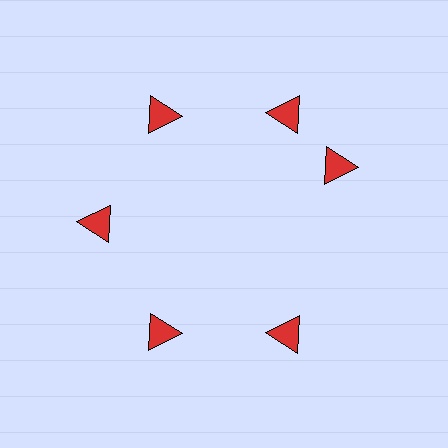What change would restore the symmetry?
The symmetry would be restored by rotating it back into even spacing with its neighbors so that all 6 triangles sit at equal angles and equal distance from the center.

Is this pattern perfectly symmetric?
No. The 6 red triangles are arranged in a ring, but one element near the 3 o'clock position is rotated out of alignment along the ring, breaking the 6-fold rotational symmetry.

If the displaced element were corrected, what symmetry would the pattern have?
It would have 6-fold rotational symmetry — the pattern would map onto itself every 60 degrees.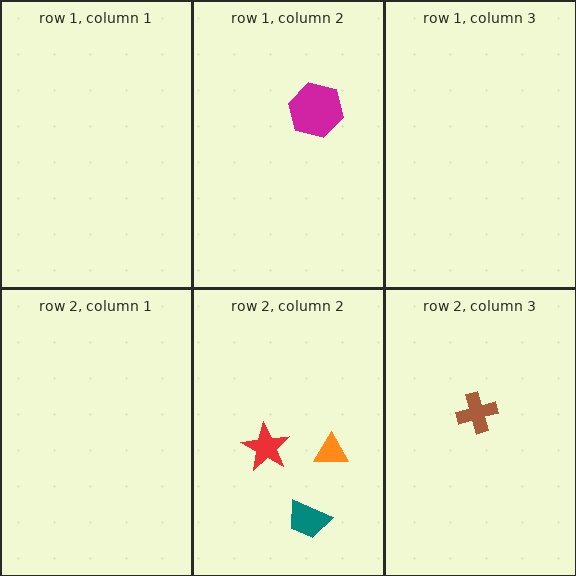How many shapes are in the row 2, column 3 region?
1.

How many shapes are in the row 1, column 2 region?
1.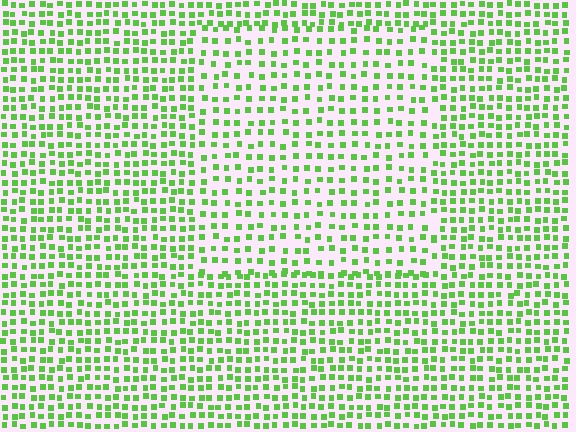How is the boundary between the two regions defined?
The boundary is defined by a change in element density (approximately 1.5x ratio). All elements are the same color, size, and shape.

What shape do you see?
I see a rectangle.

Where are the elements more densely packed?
The elements are more densely packed outside the rectangle boundary.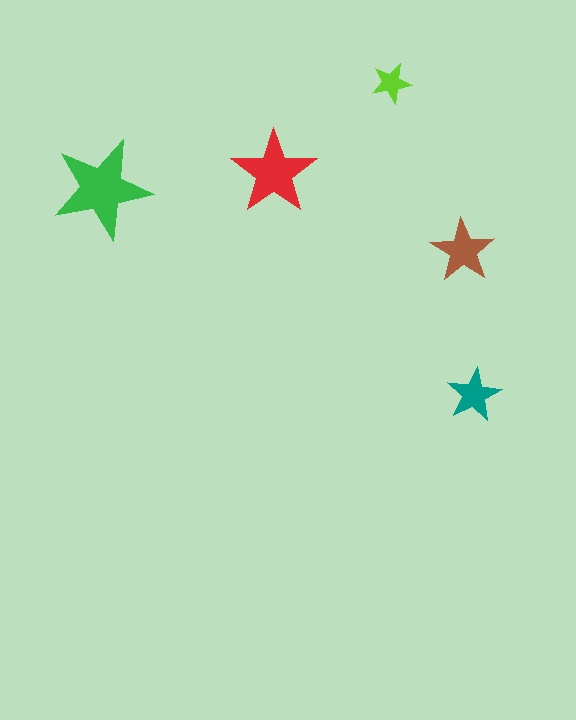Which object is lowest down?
The teal star is bottommost.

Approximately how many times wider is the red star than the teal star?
About 1.5 times wider.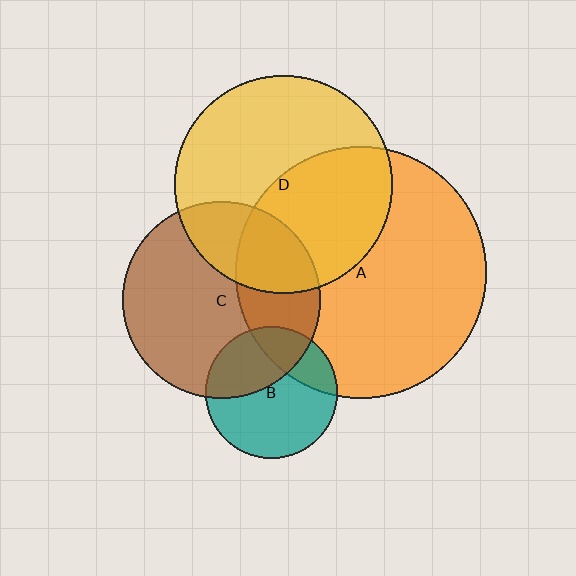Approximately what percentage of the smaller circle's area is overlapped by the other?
Approximately 25%.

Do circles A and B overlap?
Yes.